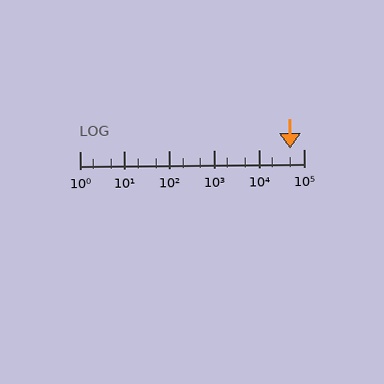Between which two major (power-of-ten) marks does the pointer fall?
The pointer is between 10000 and 100000.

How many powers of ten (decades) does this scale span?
The scale spans 5 decades, from 1 to 100000.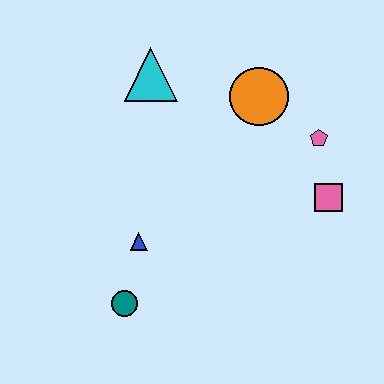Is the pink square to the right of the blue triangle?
Yes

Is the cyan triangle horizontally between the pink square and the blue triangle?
Yes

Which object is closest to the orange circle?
The pink pentagon is closest to the orange circle.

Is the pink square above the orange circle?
No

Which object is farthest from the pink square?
The teal circle is farthest from the pink square.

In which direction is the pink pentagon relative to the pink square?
The pink pentagon is above the pink square.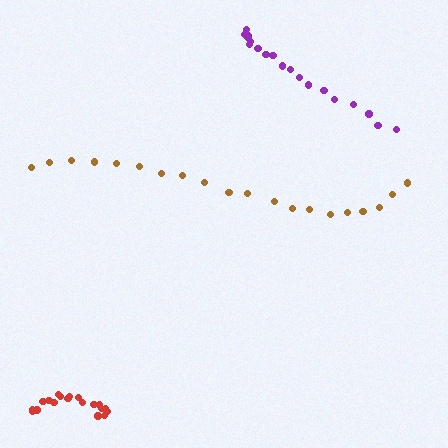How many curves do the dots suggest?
There are 3 distinct paths.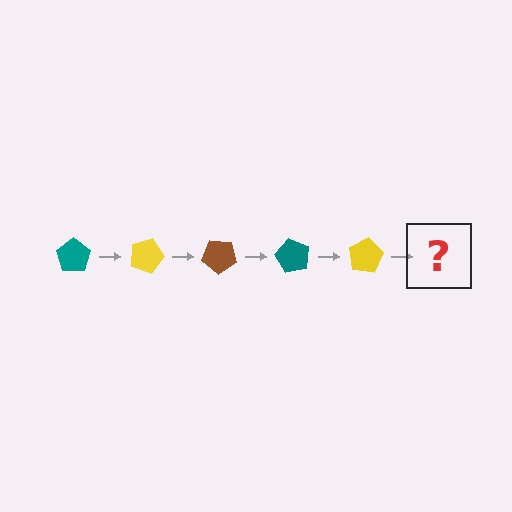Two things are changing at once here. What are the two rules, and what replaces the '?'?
The two rules are that it rotates 20 degrees each step and the color cycles through teal, yellow, and brown. The '?' should be a brown pentagon, rotated 100 degrees from the start.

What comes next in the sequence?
The next element should be a brown pentagon, rotated 100 degrees from the start.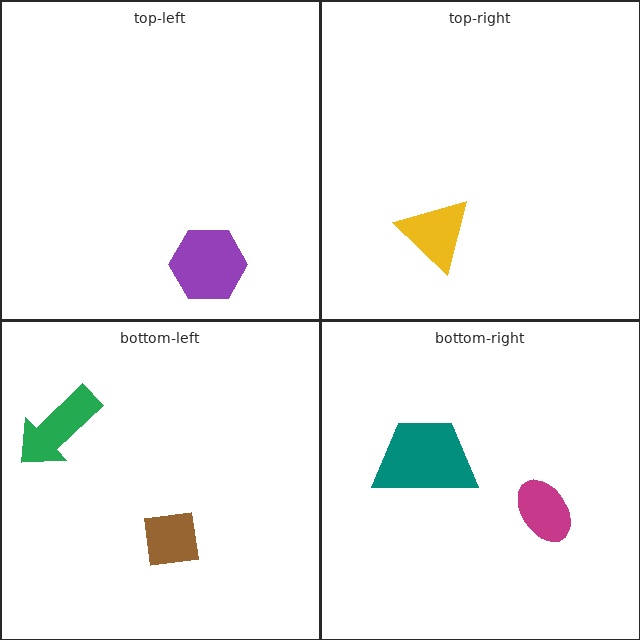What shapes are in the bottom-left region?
The green arrow, the brown square.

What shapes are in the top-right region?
The yellow triangle.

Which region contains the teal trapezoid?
The bottom-right region.